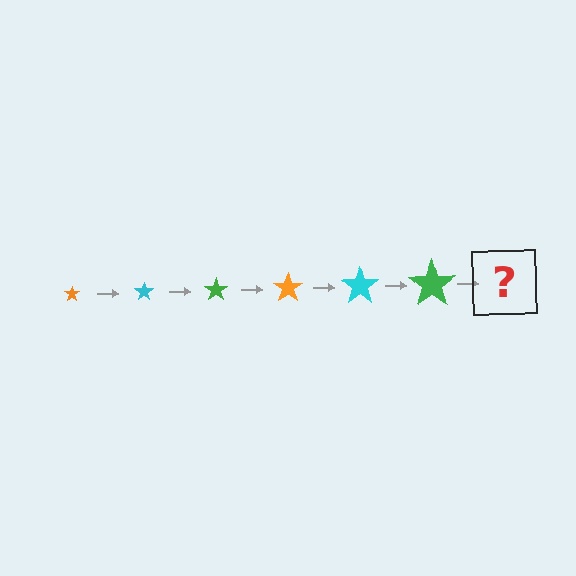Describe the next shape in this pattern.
It should be an orange star, larger than the previous one.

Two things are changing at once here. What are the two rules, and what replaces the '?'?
The two rules are that the star grows larger each step and the color cycles through orange, cyan, and green. The '?' should be an orange star, larger than the previous one.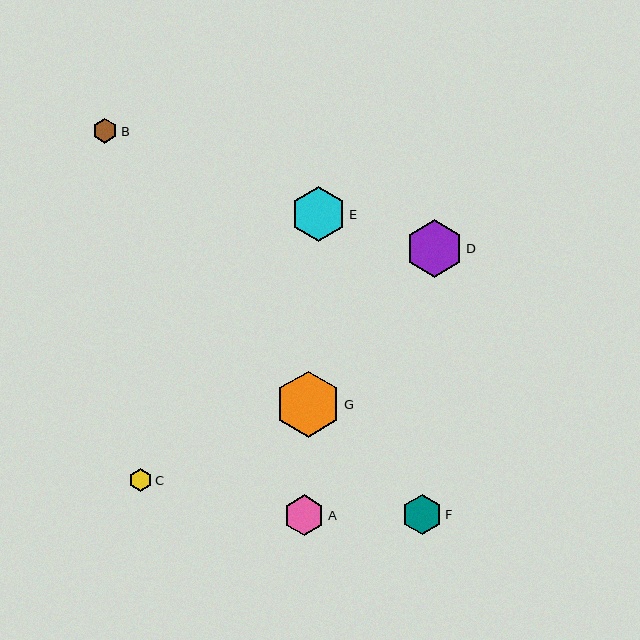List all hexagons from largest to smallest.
From largest to smallest: G, D, E, A, F, B, C.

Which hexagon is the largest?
Hexagon G is the largest with a size of approximately 66 pixels.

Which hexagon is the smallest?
Hexagon C is the smallest with a size of approximately 23 pixels.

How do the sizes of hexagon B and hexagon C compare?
Hexagon B and hexagon C are approximately the same size.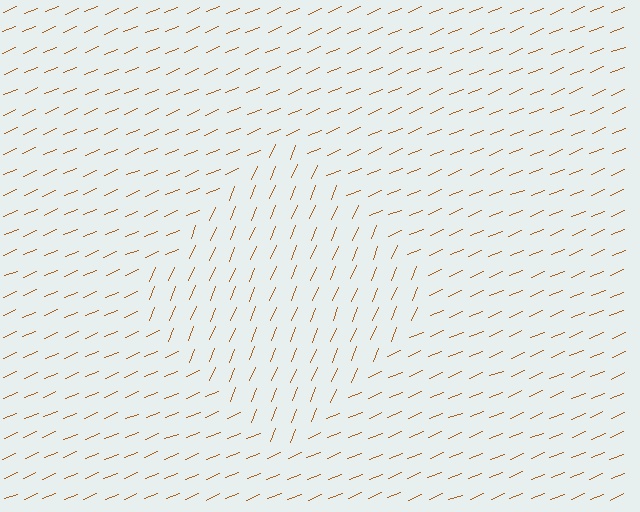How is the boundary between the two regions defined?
The boundary is defined purely by a change in line orientation (approximately 45 degrees difference). All lines are the same color and thickness.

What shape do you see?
I see a diamond.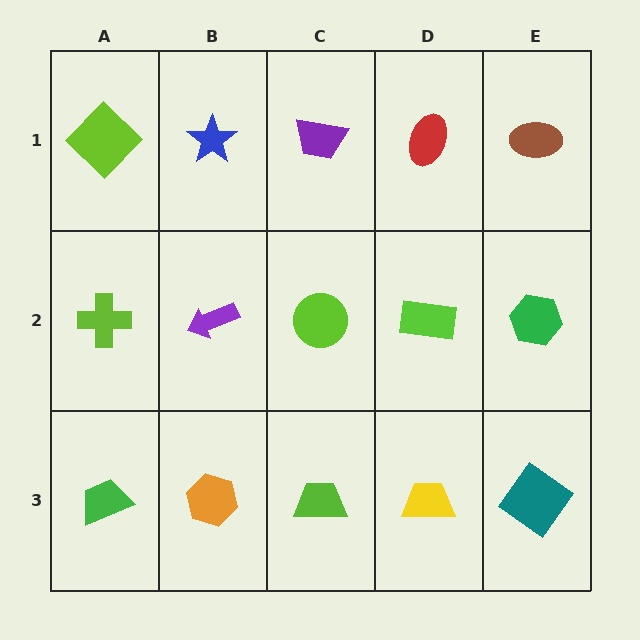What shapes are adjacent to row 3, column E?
A green hexagon (row 2, column E), a yellow trapezoid (row 3, column D).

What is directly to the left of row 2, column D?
A lime circle.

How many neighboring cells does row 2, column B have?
4.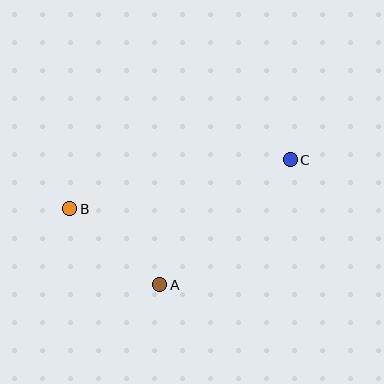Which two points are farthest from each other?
Points B and C are farthest from each other.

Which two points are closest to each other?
Points A and B are closest to each other.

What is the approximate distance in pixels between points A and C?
The distance between A and C is approximately 181 pixels.